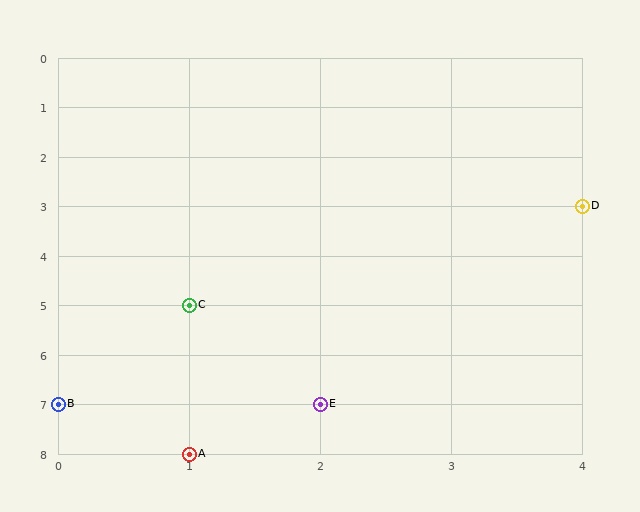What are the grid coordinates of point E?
Point E is at grid coordinates (2, 7).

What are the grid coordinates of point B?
Point B is at grid coordinates (0, 7).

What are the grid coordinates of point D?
Point D is at grid coordinates (4, 3).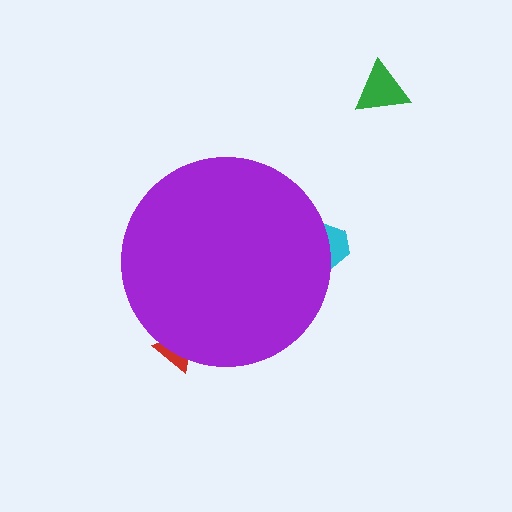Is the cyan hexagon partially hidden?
Yes, the cyan hexagon is partially hidden behind the purple circle.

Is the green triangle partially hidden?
No, the green triangle is fully visible.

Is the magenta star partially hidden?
Yes, the magenta star is partially hidden behind the purple circle.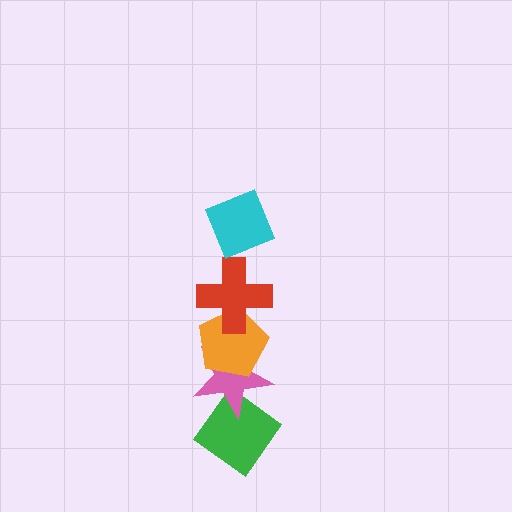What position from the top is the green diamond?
The green diamond is 5th from the top.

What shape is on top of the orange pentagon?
The red cross is on top of the orange pentagon.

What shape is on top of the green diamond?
The pink star is on top of the green diamond.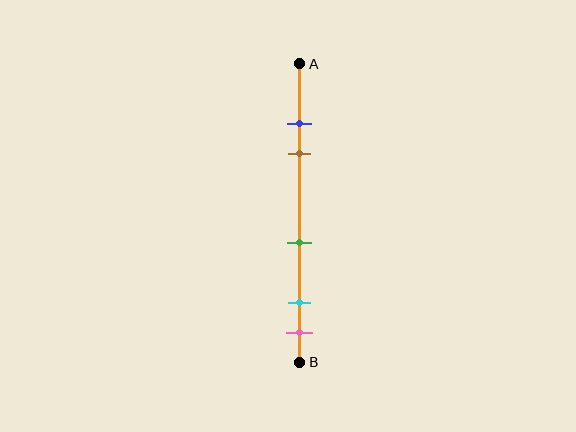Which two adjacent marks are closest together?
The blue and brown marks are the closest adjacent pair.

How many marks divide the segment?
There are 5 marks dividing the segment.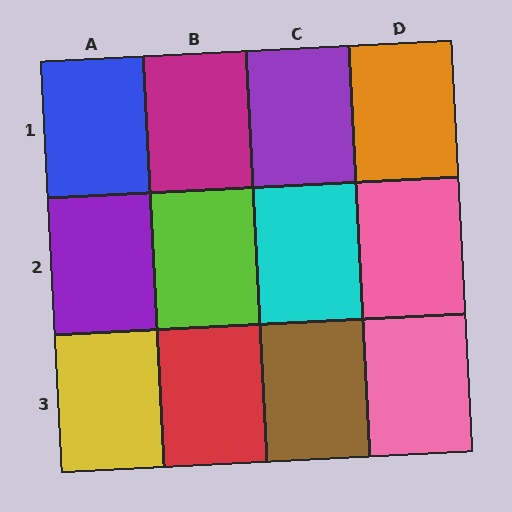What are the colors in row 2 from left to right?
Purple, lime, cyan, pink.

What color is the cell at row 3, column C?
Brown.